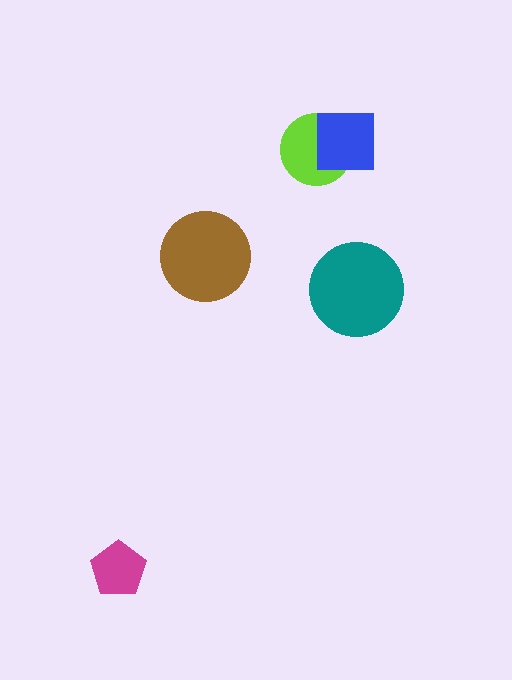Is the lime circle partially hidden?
Yes, it is partially covered by another shape.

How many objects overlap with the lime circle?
1 object overlaps with the lime circle.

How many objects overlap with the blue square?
1 object overlaps with the blue square.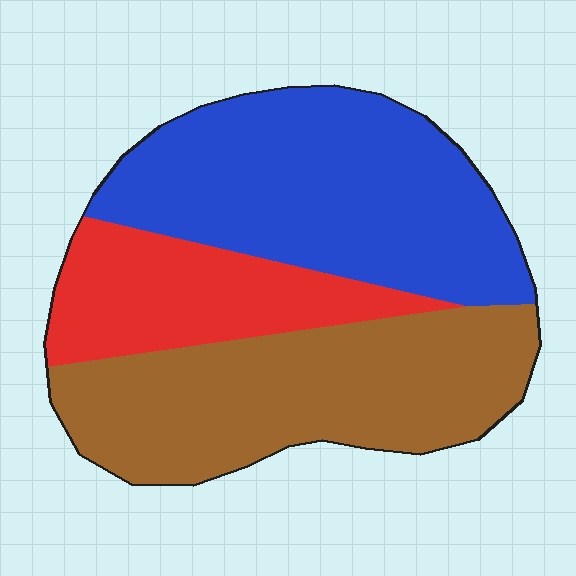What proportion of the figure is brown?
Brown takes up about three eighths (3/8) of the figure.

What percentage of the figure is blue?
Blue covers about 40% of the figure.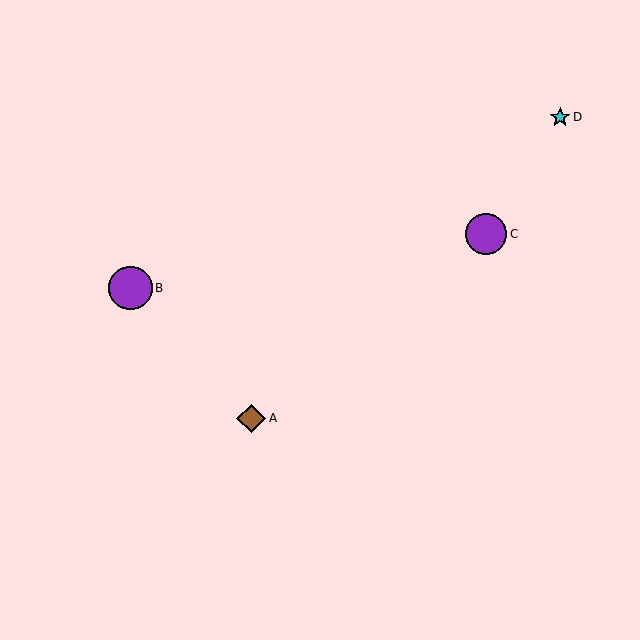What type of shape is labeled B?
Shape B is a purple circle.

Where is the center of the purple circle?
The center of the purple circle is at (486, 234).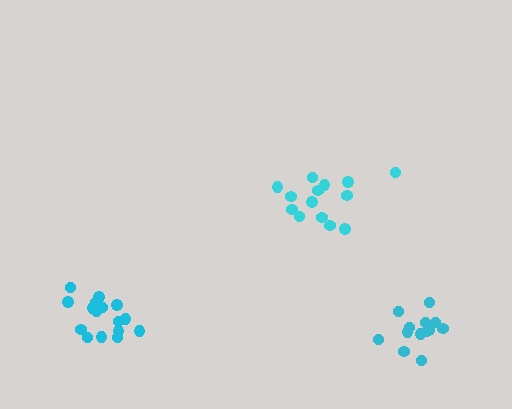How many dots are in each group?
Group 1: 14 dots, Group 2: 16 dots, Group 3: 13 dots (43 total).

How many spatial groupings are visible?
There are 3 spatial groupings.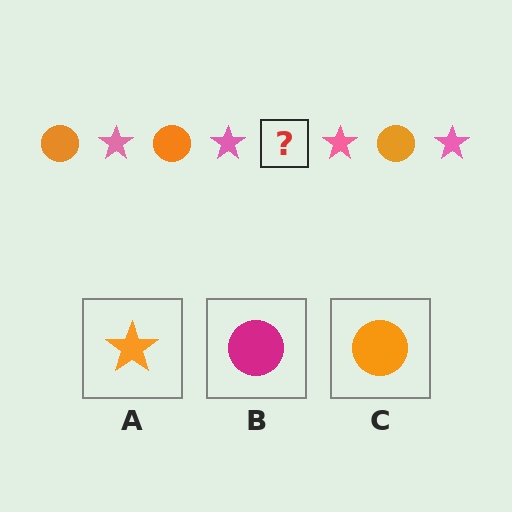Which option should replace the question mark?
Option C.